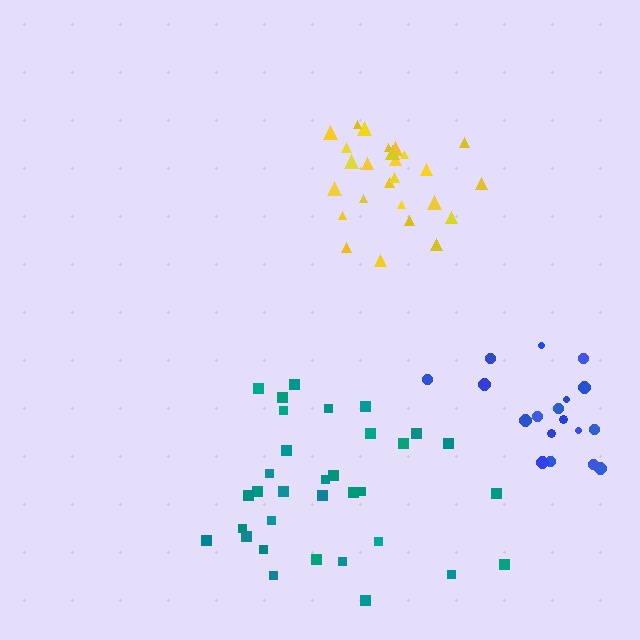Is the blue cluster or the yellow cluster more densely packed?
Yellow.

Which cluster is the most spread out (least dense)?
Teal.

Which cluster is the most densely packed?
Yellow.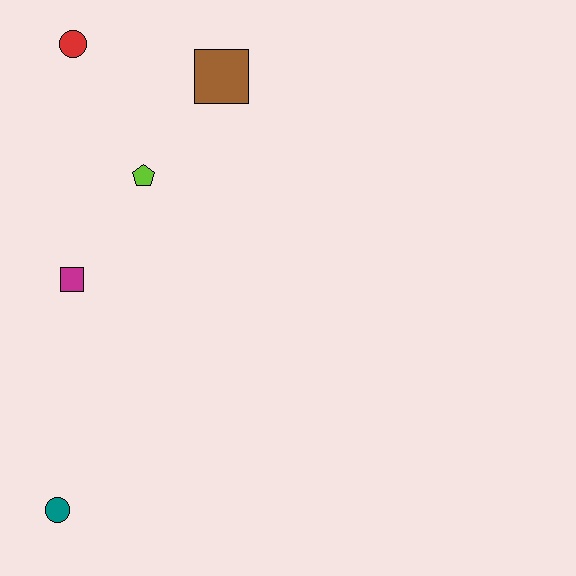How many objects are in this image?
There are 5 objects.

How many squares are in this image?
There are 2 squares.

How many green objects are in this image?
There are no green objects.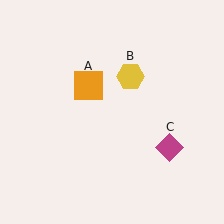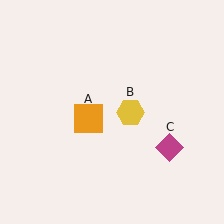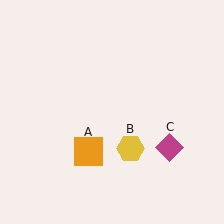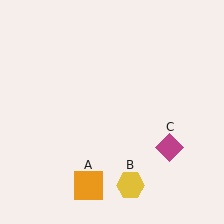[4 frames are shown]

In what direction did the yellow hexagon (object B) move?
The yellow hexagon (object B) moved down.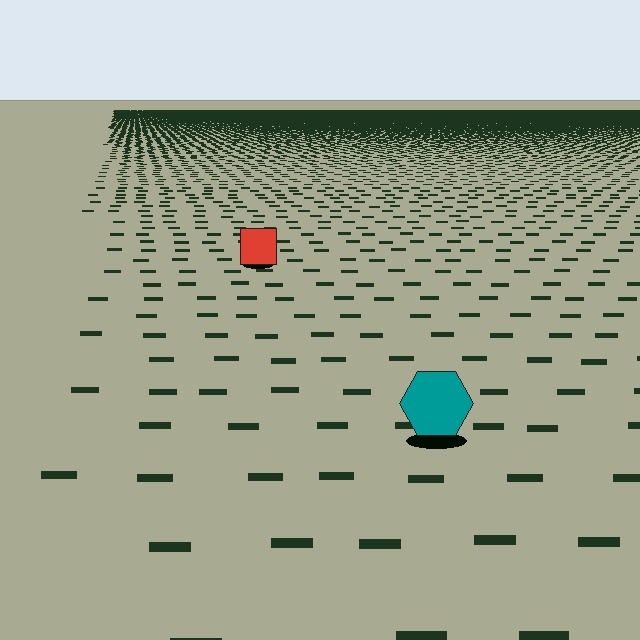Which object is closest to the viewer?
The teal hexagon is closest. The texture marks near it are larger and more spread out.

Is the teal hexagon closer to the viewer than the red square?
Yes. The teal hexagon is closer — you can tell from the texture gradient: the ground texture is coarser near it.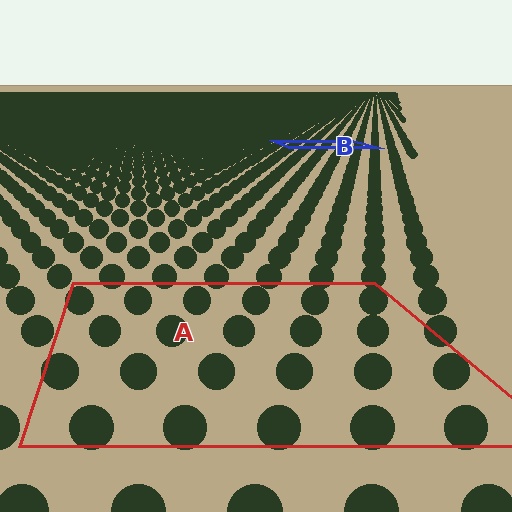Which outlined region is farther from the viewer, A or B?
Region B is farther from the viewer — the texture elements inside it appear smaller and more densely packed.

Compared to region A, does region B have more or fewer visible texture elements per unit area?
Region B has more texture elements per unit area — they are packed more densely because it is farther away.